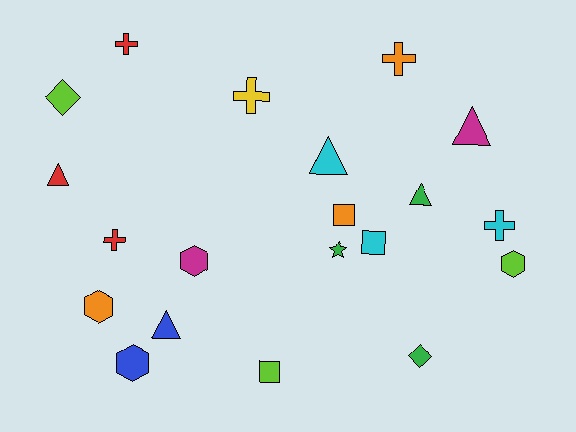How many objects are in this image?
There are 20 objects.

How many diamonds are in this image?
There are 2 diamonds.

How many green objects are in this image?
There are 3 green objects.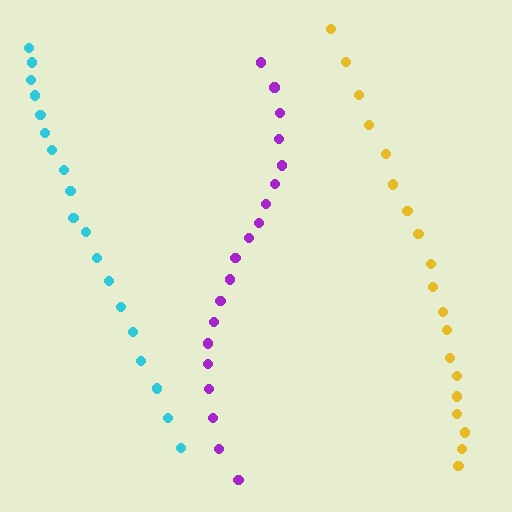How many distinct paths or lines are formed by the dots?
There are 3 distinct paths.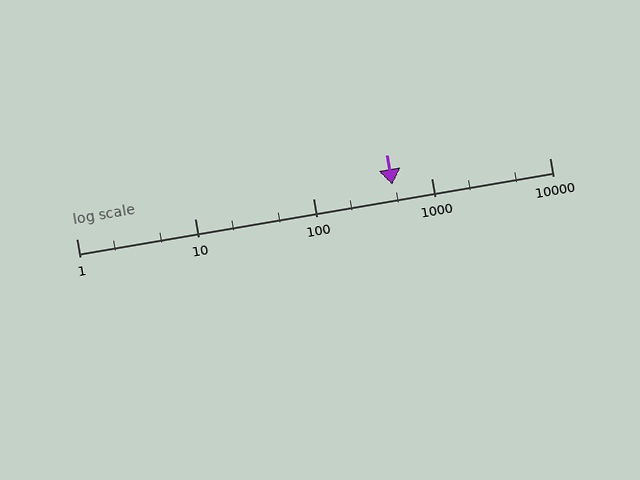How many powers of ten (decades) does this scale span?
The scale spans 4 decades, from 1 to 10000.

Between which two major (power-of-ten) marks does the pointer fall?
The pointer is between 100 and 1000.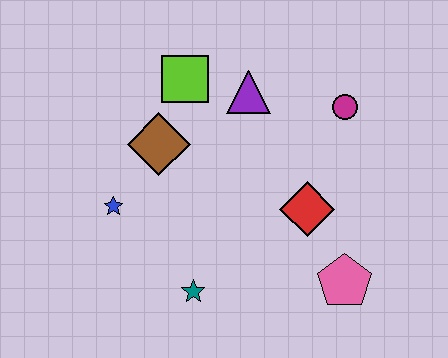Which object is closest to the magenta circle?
The purple triangle is closest to the magenta circle.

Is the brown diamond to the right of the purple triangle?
No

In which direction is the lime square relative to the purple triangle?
The lime square is to the left of the purple triangle.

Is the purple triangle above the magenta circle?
Yes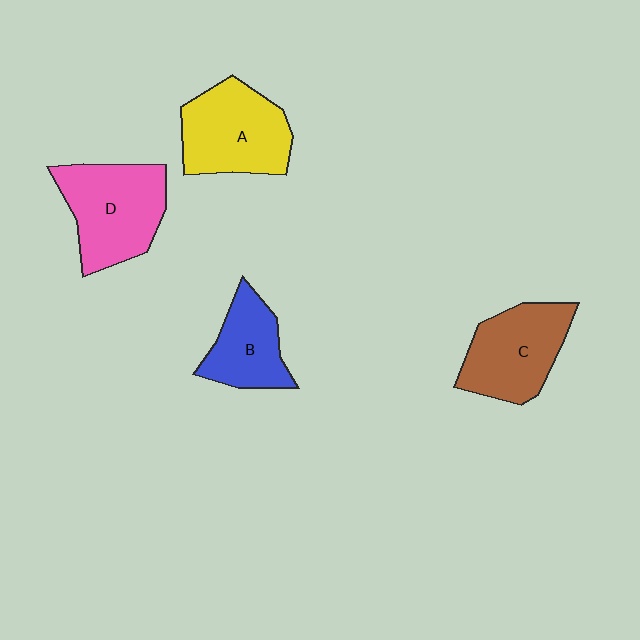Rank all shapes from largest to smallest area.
From largest to smallest: D (pink), A (yellow), C (brown), B (blue).